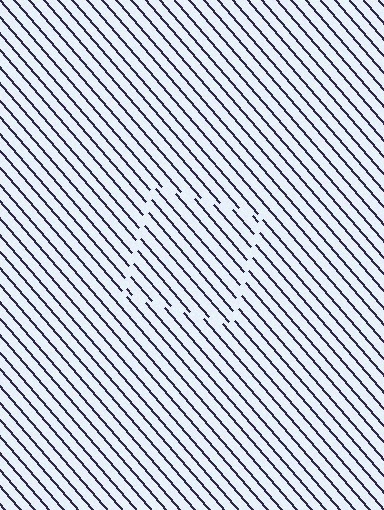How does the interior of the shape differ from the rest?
The interior of the shape contains the same grating, shifted by half a period — the contour is defined by the phase discontinuity where line-ends from the inner and outer gratings abut.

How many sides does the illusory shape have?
4 sides — the line-ends trace a square.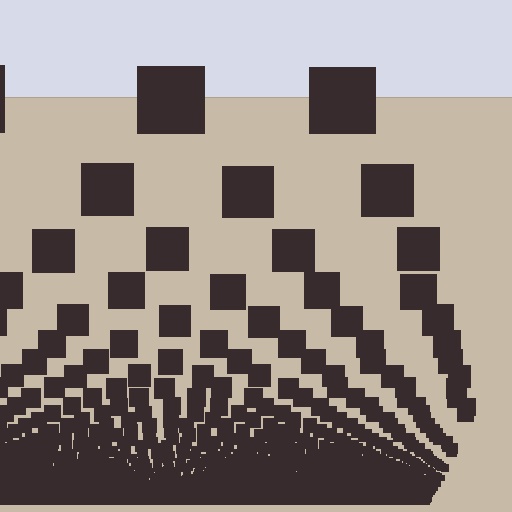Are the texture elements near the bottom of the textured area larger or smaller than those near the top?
Smaller. The gradient is inverted — elements near the bottom are smaller and denser.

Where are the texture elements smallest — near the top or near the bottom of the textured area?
Near the bottom.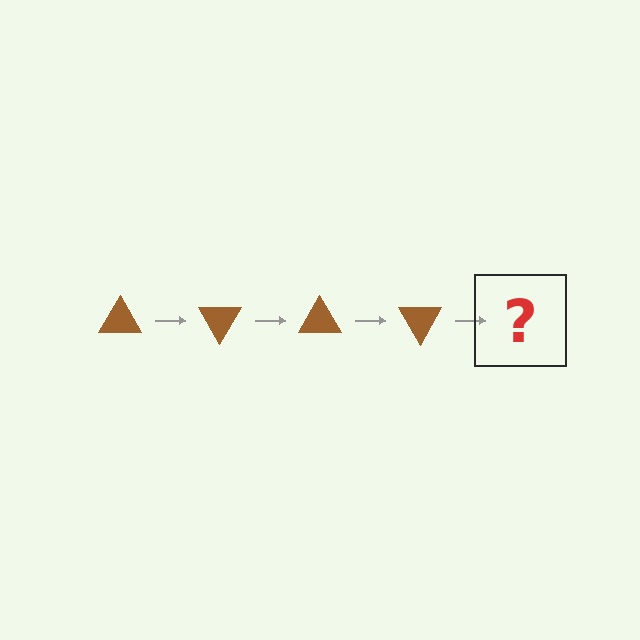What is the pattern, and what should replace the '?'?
The pattern is that the triangle rotates 60 degrees each step. The '?' should be a brown triangle rotated 240 degrees.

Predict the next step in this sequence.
The next step is a brown triangle rotated 240 degrees.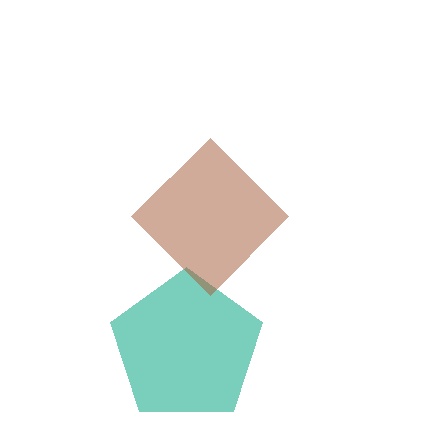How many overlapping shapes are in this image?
There are 2 overlapping shapes in the image.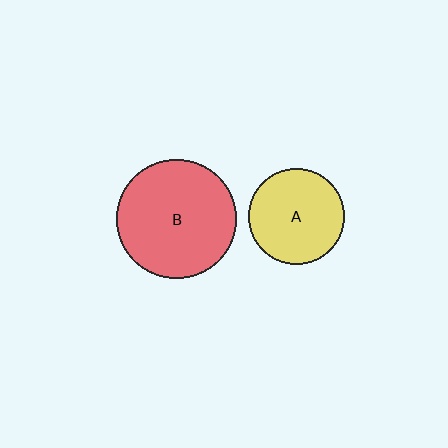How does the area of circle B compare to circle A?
Approximately 1.5 times.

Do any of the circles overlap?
No, none of the circles overlap.